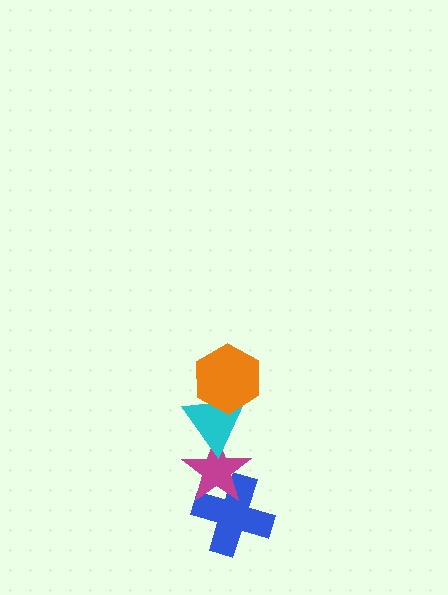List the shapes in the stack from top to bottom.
From top to bottom: the orange hexagon, the cyan triangle, the magenta star, the blue cross.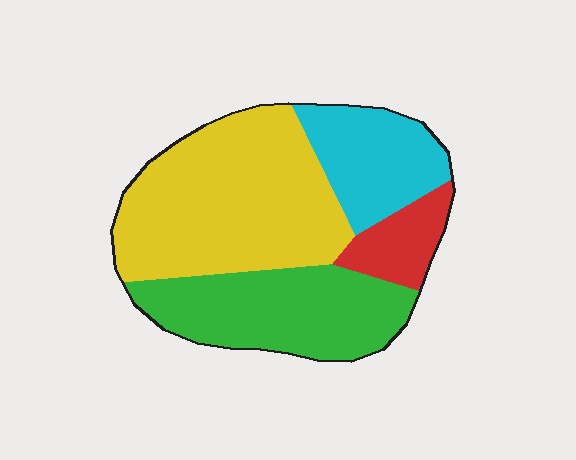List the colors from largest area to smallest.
From largest to smallest: yellow, green, cyan, red.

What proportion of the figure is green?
Green takes up about one quarter (1/4) of the figure.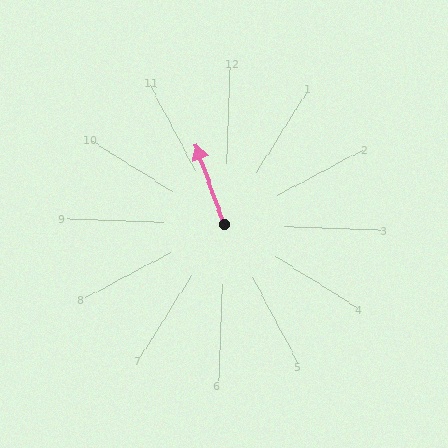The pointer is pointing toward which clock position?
Roughly 11 o'clock.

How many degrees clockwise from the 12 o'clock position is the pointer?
Approximately 338 degrees.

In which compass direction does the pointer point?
North.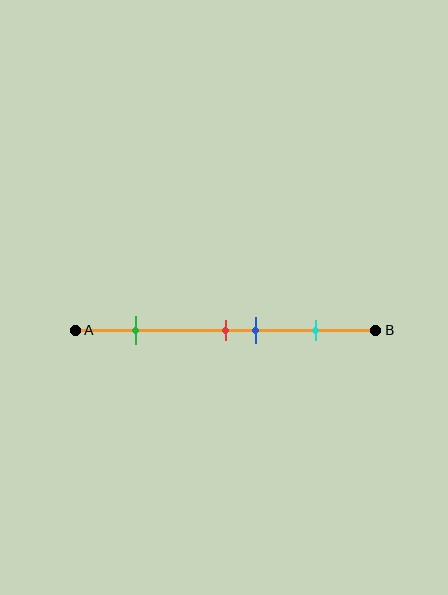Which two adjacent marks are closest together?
The red and blue marks are the closest adjacent pair.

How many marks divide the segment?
There are 4 marks dividing the segment.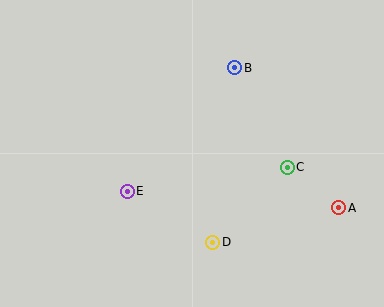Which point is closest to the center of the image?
Point E at (127, 191) is closest to the center.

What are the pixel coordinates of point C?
Point C is at (287, 167).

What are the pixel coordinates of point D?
Point D is at (213, 242).